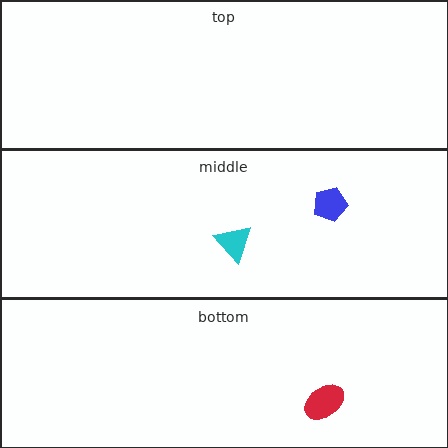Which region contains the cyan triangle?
The middle region.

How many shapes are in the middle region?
2.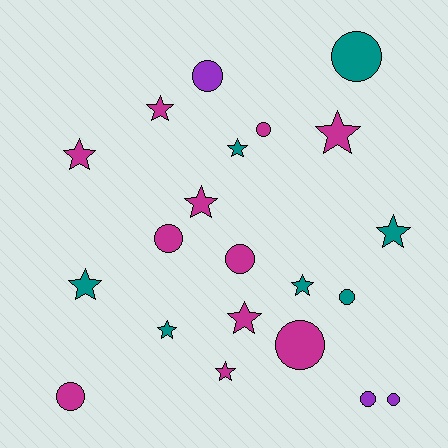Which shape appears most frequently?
Star, with 11 objects.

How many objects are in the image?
There are 21 objects.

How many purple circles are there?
There are 3 purple circles.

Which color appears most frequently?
Magenta, with 11 objects.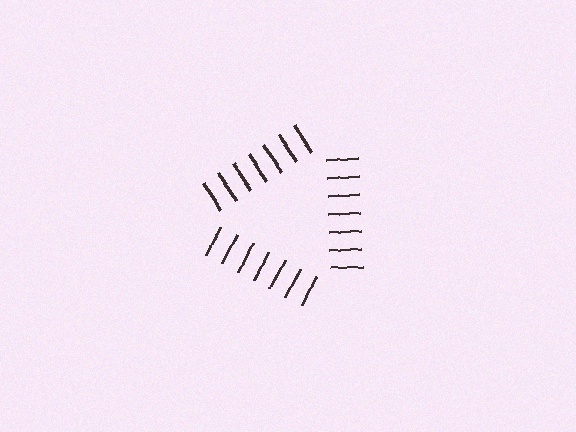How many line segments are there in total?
21 — 7 along each of the 3 edges.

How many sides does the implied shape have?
3 sides — the line-ends trace a triangle.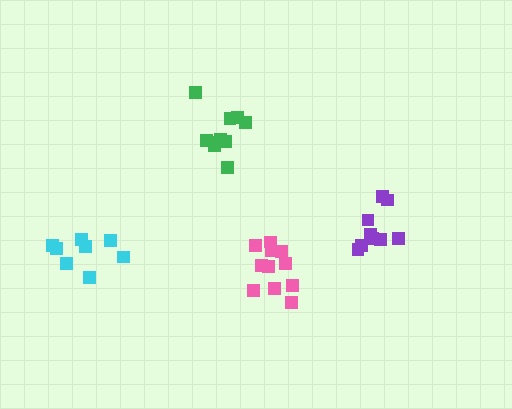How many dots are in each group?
Group 1: 8 dots, Group 2: 10 dots, Group 3: 9 dots, Group 4: 11 dots (38 total).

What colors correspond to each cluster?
The clusters are colored: cyan, green, purple, pink.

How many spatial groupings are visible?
There are 4 spatial groupings.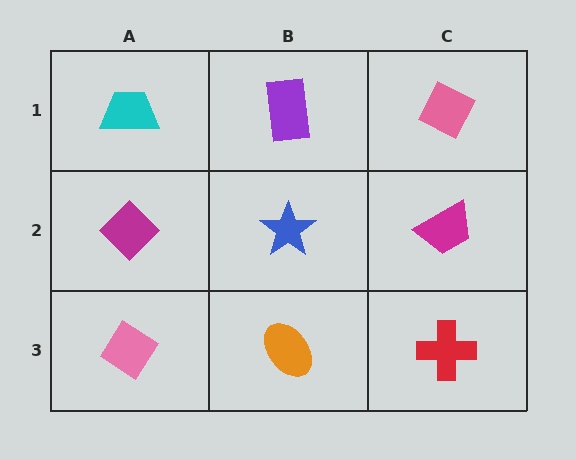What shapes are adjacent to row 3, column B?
A blue star (row 2, column B), a pink diamond (row 3, column A), a red cross (row 3, column C).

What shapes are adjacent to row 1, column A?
A magenta diamond (row 2, column A), a purple rectangle (row 1, column B).